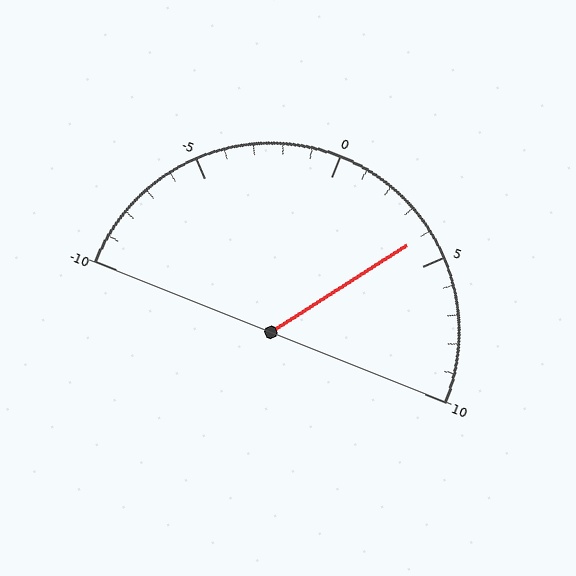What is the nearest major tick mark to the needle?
The nearest major tick mark is 5.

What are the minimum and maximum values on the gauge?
The gauge ranges from -10 to 10.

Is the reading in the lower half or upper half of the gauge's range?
The reading is in the upper half of the range (-10 to 10).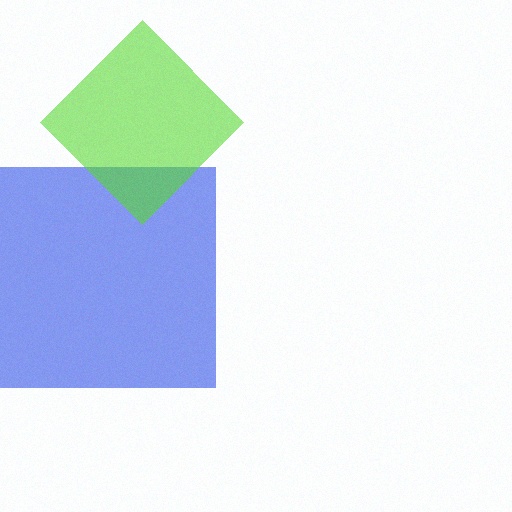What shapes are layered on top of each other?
The layered shapes are: a blue square, a lime diamond.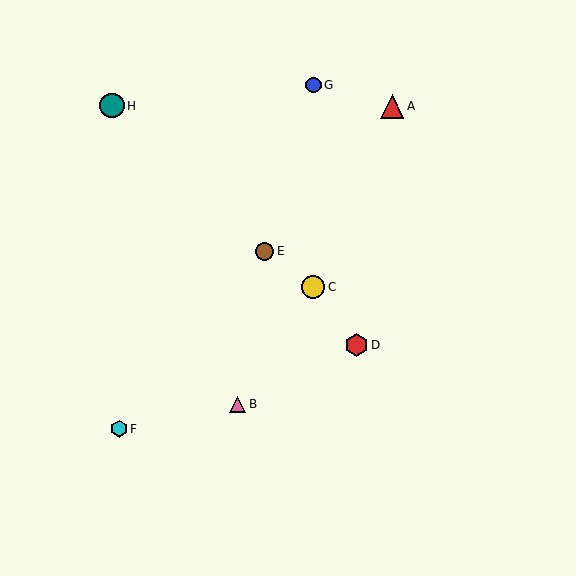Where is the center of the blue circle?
The center of the blue circle is at (313, 85).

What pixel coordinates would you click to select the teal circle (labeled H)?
Click at (112, 106) to select the teal circle H.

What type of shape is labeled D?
Shape D is a red hexagon.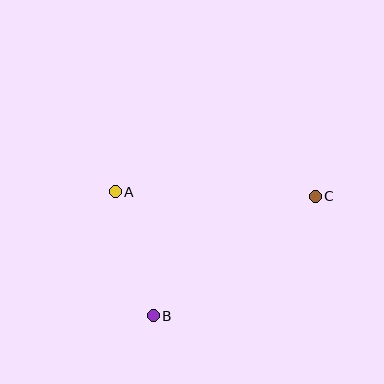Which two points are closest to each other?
Points A and B are closest to each other.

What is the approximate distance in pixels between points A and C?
The distance between A and C is approximately 200 pixels.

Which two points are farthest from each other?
Points B and C are farthest from each other.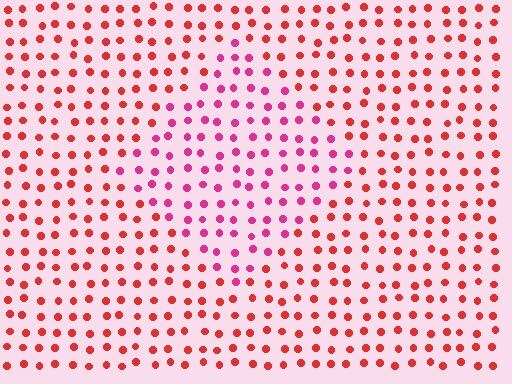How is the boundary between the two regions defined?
The boundary is defined purely by a slight shift in hue (about 33 degrees). Spacing, size, and orientation are identical on both sides.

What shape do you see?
I see a diamond.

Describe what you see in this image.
The image is filled with small red elements in a uniform arrangement. A diamond-shaped region is visible where the elements are tinted to a slightly different hue, forming a subtle color boundary.